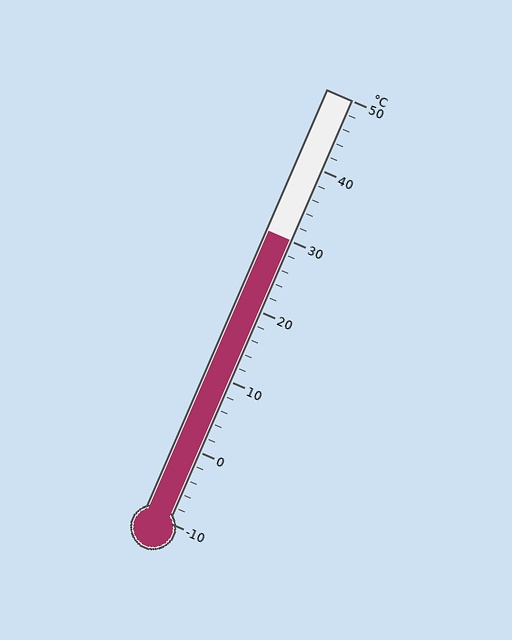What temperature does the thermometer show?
The thermometer shows approximately 30°C.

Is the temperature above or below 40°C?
The temperature is below 40°C.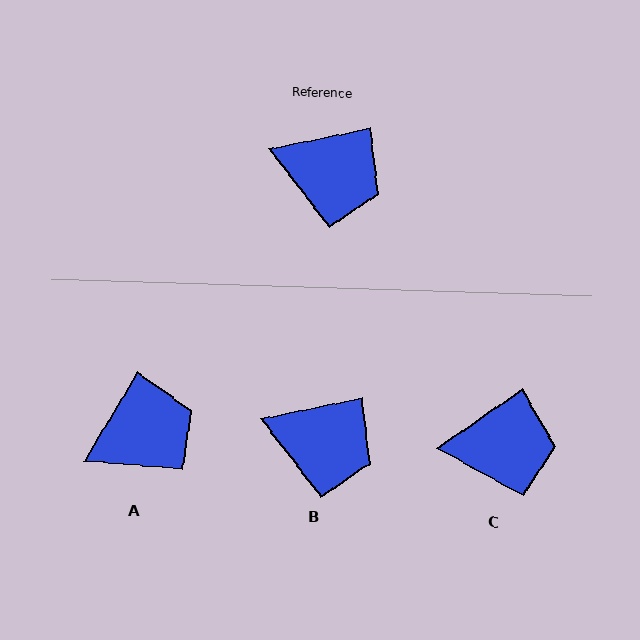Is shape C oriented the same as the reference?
No, it is off by about 23 degrees.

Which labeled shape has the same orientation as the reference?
B.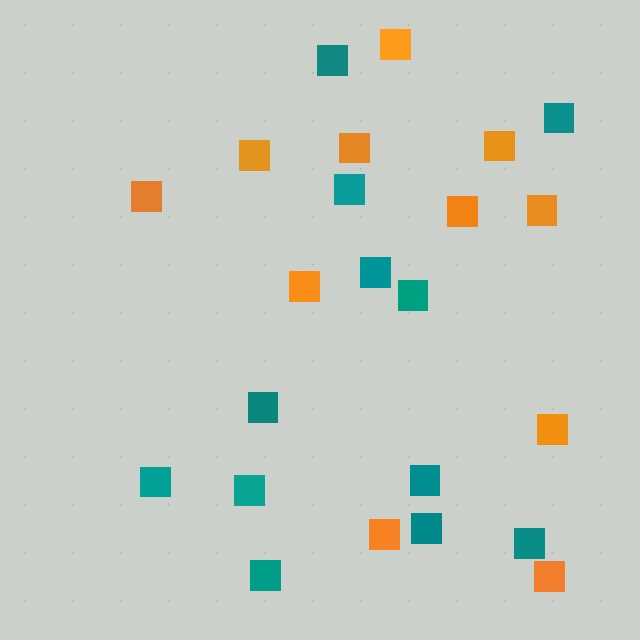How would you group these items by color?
There are 2 groups: one group of teal squares (12) and one group of orange squares (11).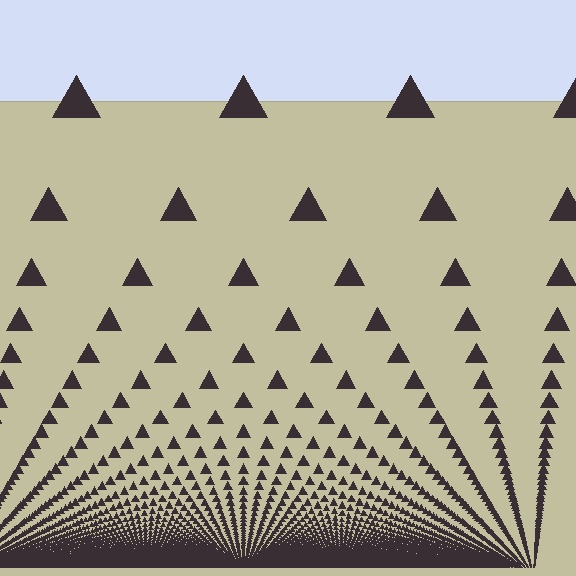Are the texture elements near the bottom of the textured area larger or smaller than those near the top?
Smaller. The gradient is inverted — elements near the bottom are smaller and denser.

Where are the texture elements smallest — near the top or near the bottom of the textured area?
Near the bottom.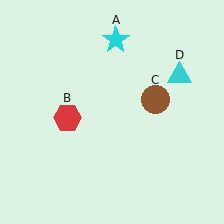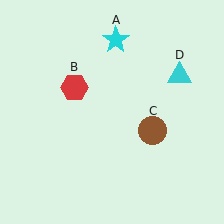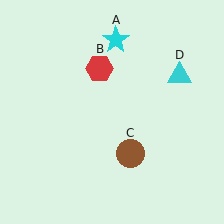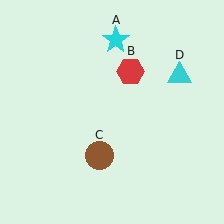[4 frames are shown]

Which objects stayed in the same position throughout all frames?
Cyan star (object A) and cyan triangle (object D) remained stationary.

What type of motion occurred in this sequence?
The red hexagon (object B), brown circle (object C) rotated clockwise around the center of the scene.